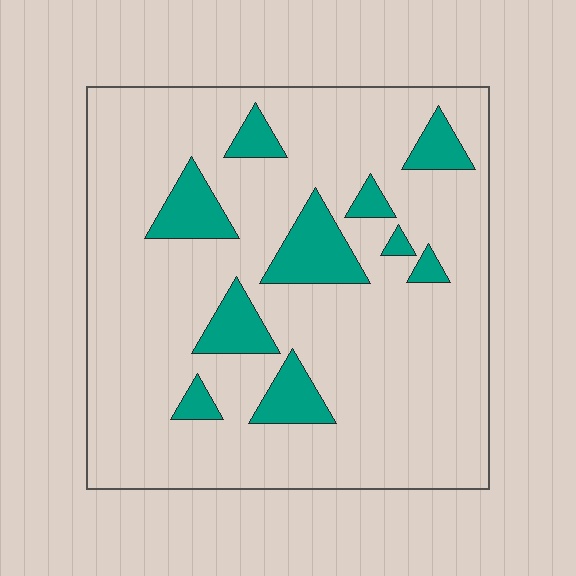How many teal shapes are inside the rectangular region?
10.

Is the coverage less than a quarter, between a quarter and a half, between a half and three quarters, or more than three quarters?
Less than a quarter.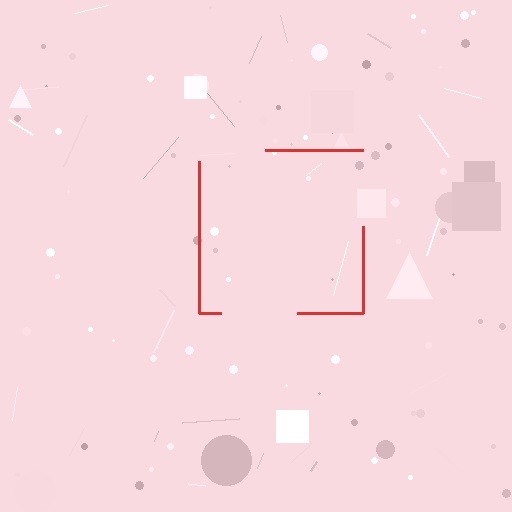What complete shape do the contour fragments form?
The contour fragments form a square.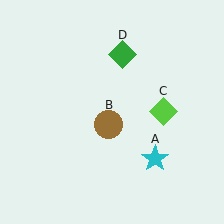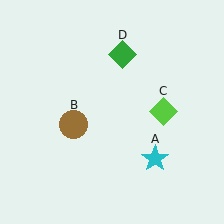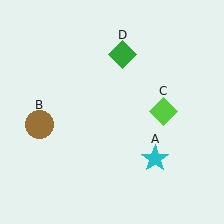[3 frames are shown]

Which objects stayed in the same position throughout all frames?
Cyan star (object A) and lime diamond (object C) and green diamond (object D) remained stationary.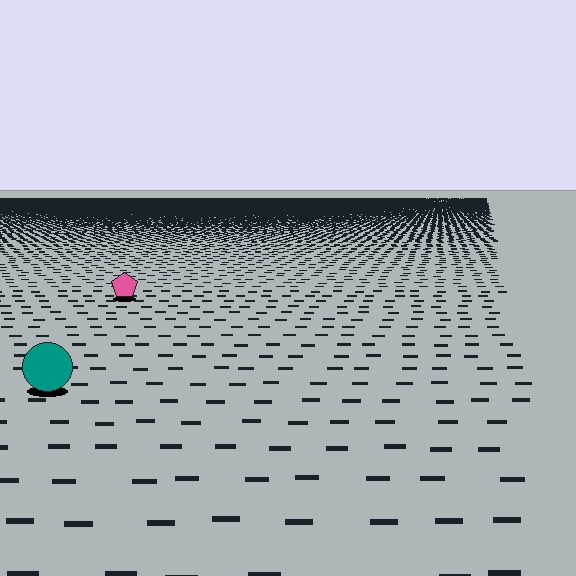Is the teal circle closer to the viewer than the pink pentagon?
Yes. The teal circle is closer — you can tell from the texture gradient: the ground texture is coarser near it.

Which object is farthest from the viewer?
The pink pentagon is farthest from the viewer. It appears smaller and the ground texture around it is denser.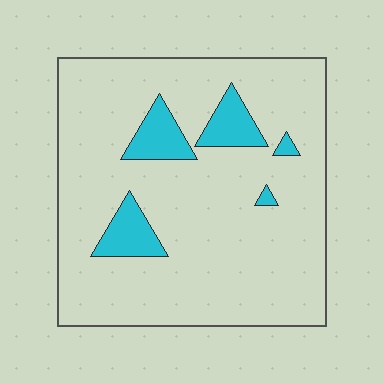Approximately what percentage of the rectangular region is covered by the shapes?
Approximately 10%.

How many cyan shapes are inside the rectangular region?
5.